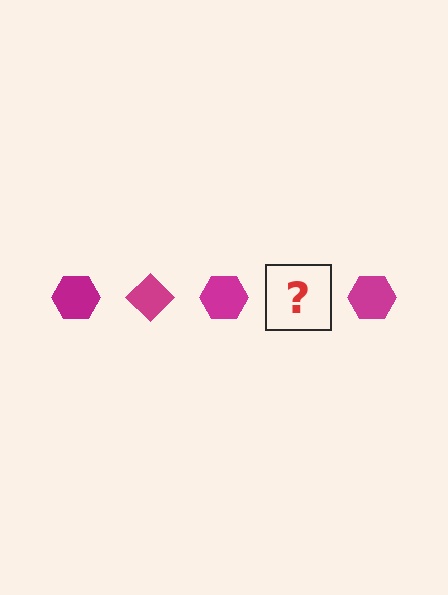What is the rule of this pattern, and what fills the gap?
The rule is that the pattern cycles through hexagon, diamond shapes in magenta. The gap should be filled with a magenta diamond.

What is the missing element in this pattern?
The missing element is a magenta diamond.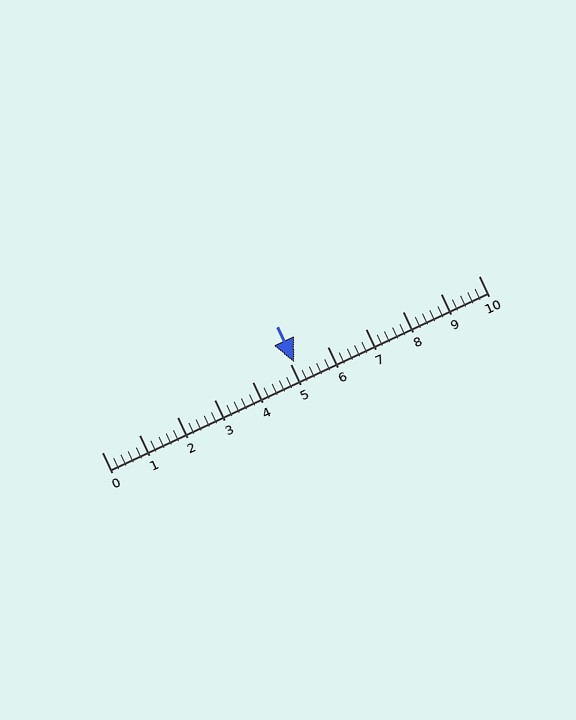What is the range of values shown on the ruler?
The ruler shows values from 0 to 10.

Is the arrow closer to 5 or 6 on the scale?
The arrow is closer to 5.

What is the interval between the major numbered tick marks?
The major tick marks are spaced 1 units apart.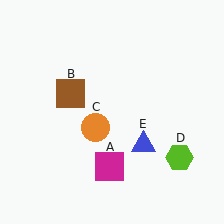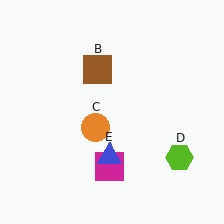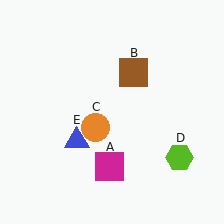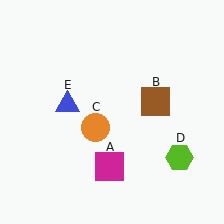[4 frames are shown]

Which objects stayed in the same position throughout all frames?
Magenta square (object A) and orange circle (object C) and lime hexagon (object D) remained stationary.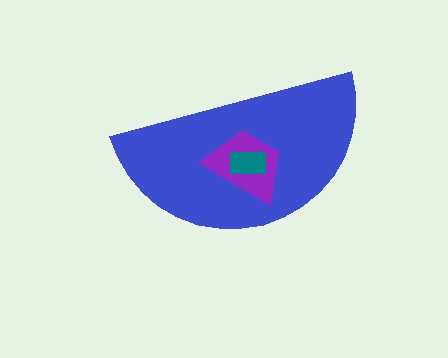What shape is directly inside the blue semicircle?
The purple trapezoid.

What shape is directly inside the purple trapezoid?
The teal rectangle.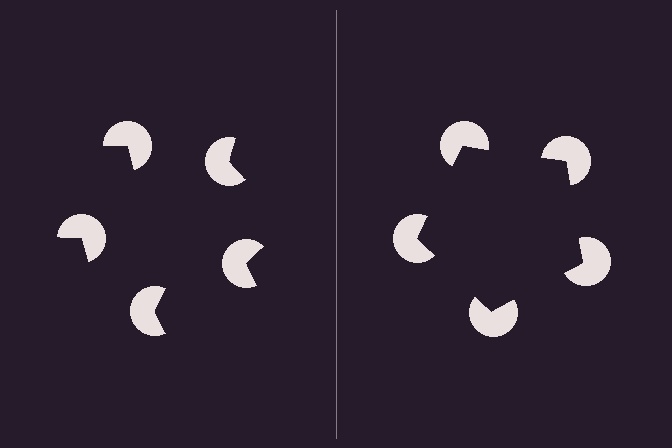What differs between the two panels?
The pac-man discs are positioned identically on both sides; only the wedge orientations differ. On the right they align to a pentagon; on the left they are misaligned.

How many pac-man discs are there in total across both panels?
10 — 5 on each side.